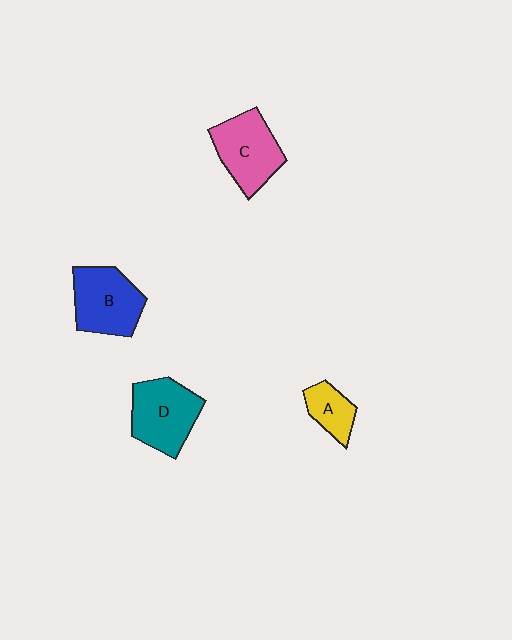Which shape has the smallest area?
Shape A (yellow).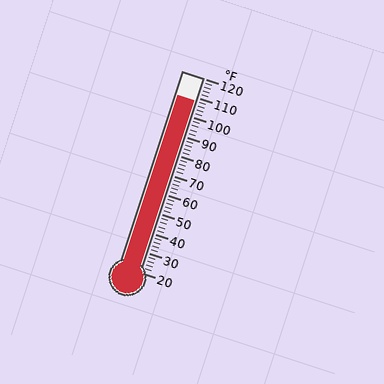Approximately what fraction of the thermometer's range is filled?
The thermometer is filled to approximately 90% of its range.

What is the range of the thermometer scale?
The thermometer scale ranges from 20°F to 120°F.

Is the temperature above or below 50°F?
The temperature is above 50°F.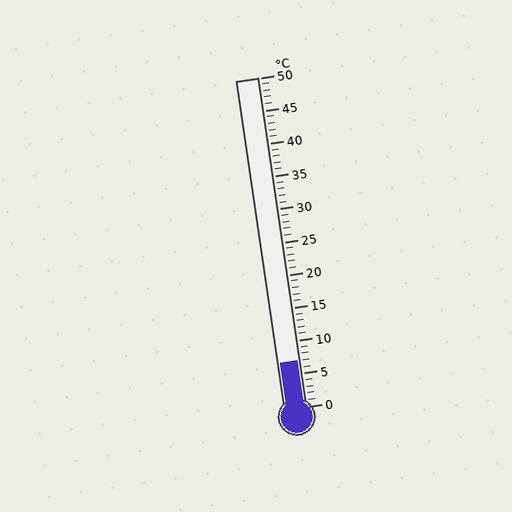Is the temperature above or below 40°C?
The temperature is below 40°C.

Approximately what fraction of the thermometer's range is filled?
The thermometer is filled to approximately 15% of its range.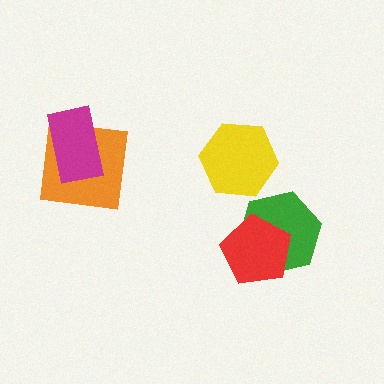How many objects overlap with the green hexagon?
1 object overlaps with the green hexagon.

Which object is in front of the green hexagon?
The red pentagon is in front of the green hexagon.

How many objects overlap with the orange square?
1 object overlaps with the orange square.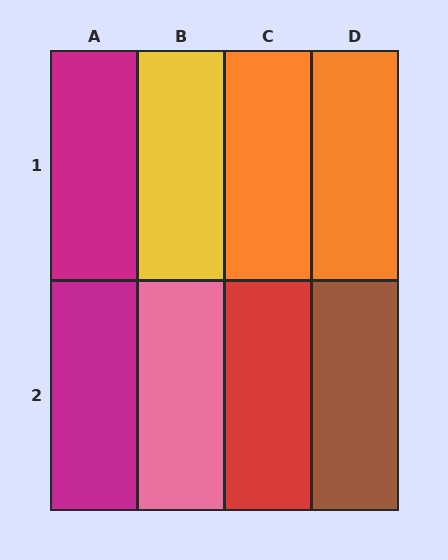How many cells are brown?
1 cell is brown.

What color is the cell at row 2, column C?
Red.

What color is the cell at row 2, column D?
Brown.